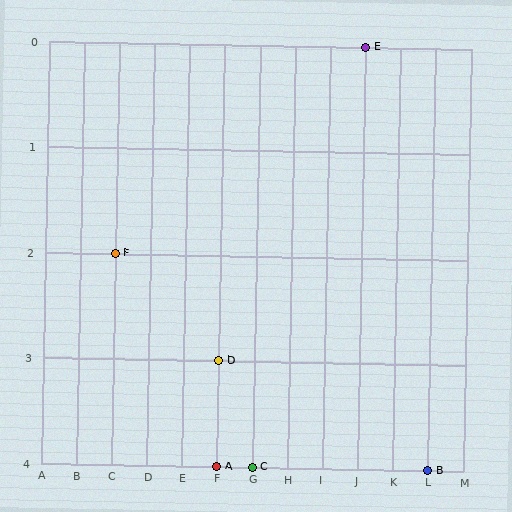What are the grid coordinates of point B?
Point B is at grid coordinates (L, 4).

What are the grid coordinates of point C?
Point C is at grid coordinates (G, 4).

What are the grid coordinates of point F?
Point F is at grid coordinates (C, 2).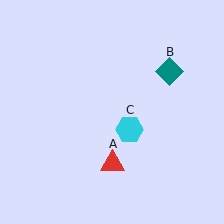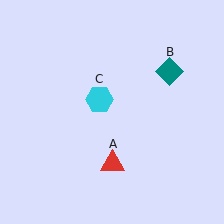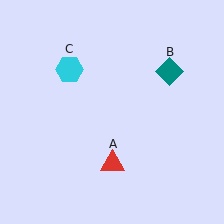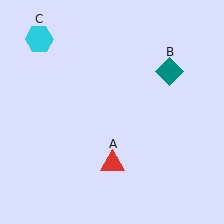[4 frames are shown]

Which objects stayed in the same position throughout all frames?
Red triangle (object A) and teal diamond (object B) remained stationary.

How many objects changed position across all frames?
1 object changed position: cyan hexagon (object C).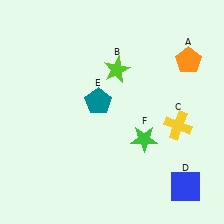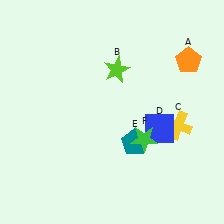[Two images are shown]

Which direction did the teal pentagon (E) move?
The teal pentagon (E) moved down.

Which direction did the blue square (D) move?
The blue square (D) moved up.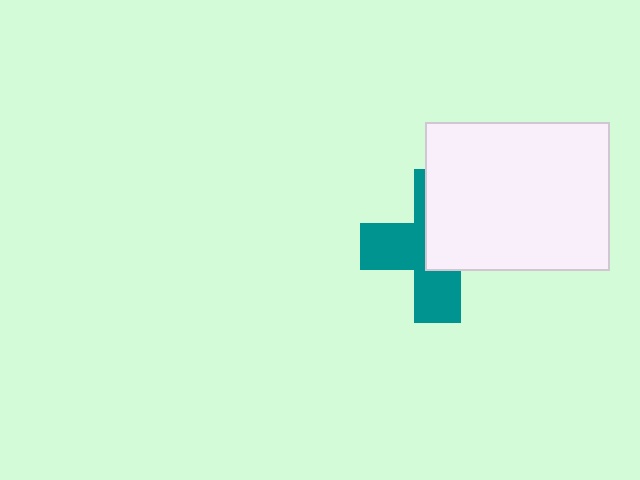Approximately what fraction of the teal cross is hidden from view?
Roughly 49% of the teal cross is hidden behind the white rectangle.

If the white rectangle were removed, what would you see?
You would see the complete teal cross.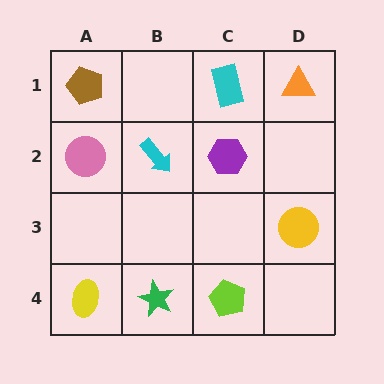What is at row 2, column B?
A cyan arrow.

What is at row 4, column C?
A lime pentagon.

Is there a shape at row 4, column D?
No, that cell is empty.